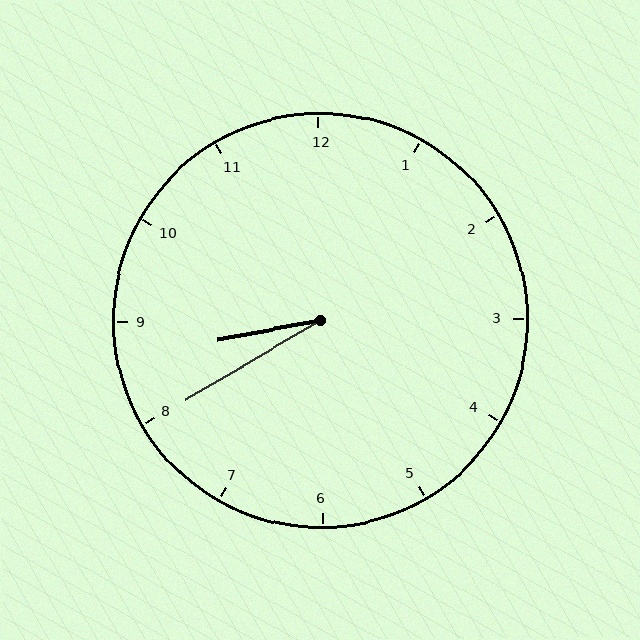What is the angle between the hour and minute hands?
Approximately 20 degrees.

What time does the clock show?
8:40.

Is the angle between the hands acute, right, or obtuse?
It is acute.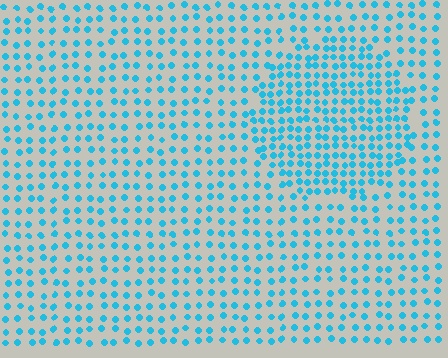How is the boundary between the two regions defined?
The boundary is defined by a change in element density (approximately 1.8x ratio). All elements are the same color, size, and shape.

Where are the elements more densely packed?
The elements are more densely packed inside the circle boundary.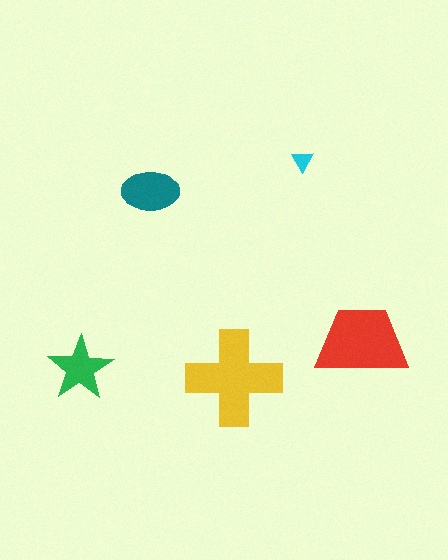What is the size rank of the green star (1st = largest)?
4th.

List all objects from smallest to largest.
The cyan triangle, the green star, the teal ellipse, the red trapezoid, the yellow cross.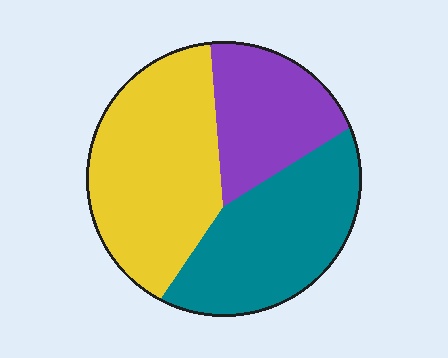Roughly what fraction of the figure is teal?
Teal takes up about one third (1/3) of the figure.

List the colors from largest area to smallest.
From largest to smallest: yellow, teal, purple.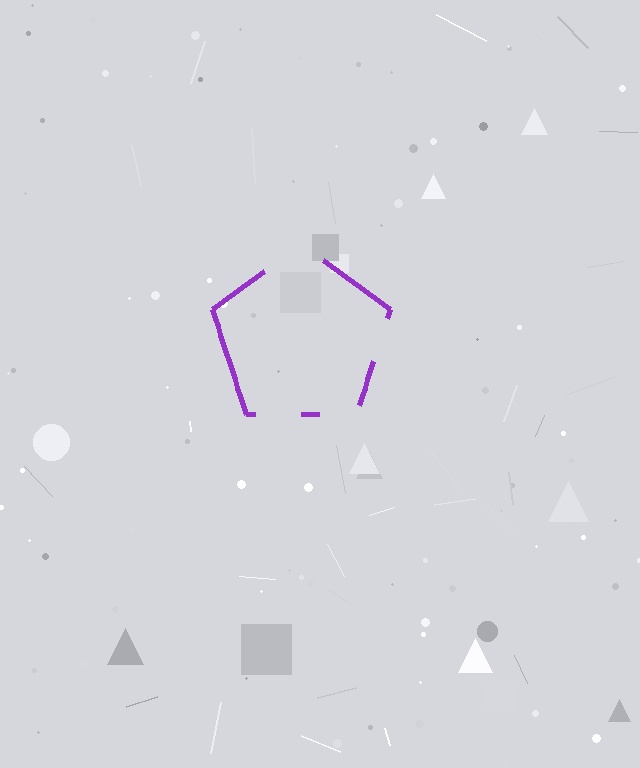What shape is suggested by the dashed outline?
The dashed outline suggests a pentagon.